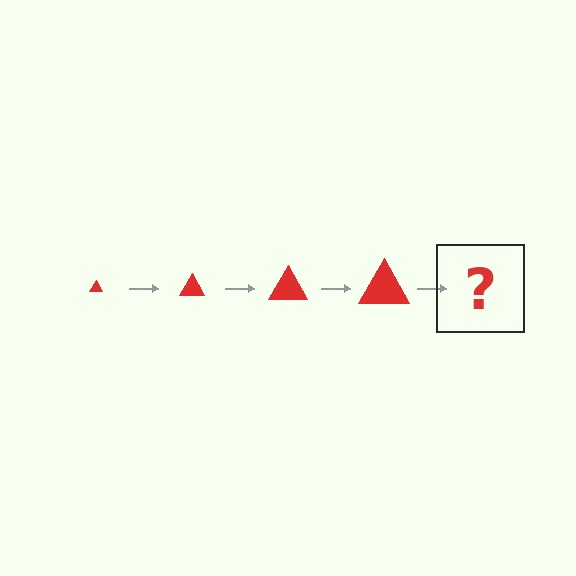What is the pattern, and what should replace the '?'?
The pattern is that the triangle gets progressively larger each step. The '?' should be a red triangle, larger than the previous one.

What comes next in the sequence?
The next element should be a red triangle, larger than the previous one.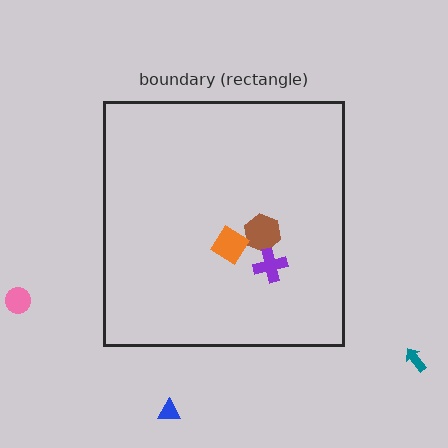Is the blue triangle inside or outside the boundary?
Outside.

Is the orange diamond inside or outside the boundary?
Inside.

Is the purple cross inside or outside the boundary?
Inside.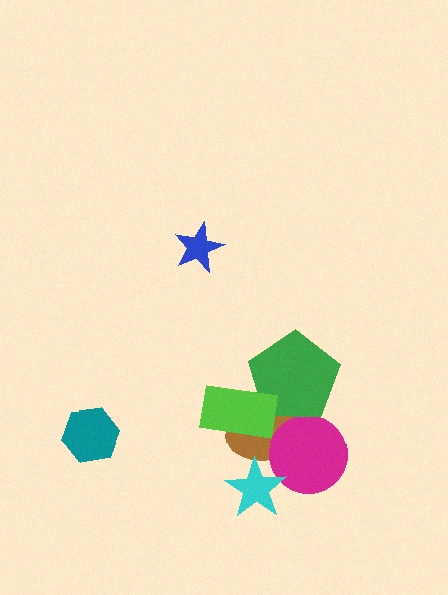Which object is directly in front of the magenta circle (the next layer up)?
The cyan star is directly in front of the magenta circle.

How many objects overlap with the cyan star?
2 objects overlap with the cyan star.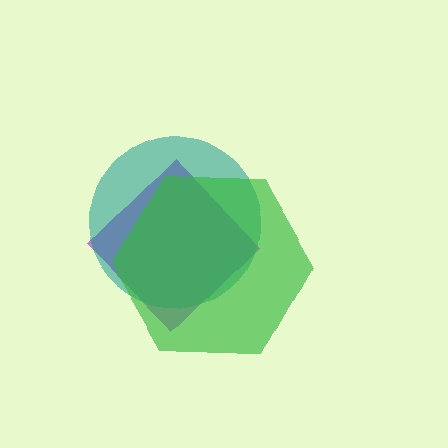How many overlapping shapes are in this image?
There are 3 overlapping shapes in the image.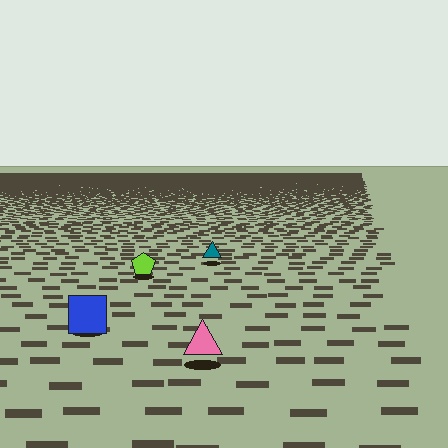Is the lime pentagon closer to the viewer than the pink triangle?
No. The pink triangle is closer — you can tell from the texture gradient: the ground texture is coarser near it.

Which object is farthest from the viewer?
The teal triangle is farthest from the viewer. It appears smaller and the ground texture around it is denser.